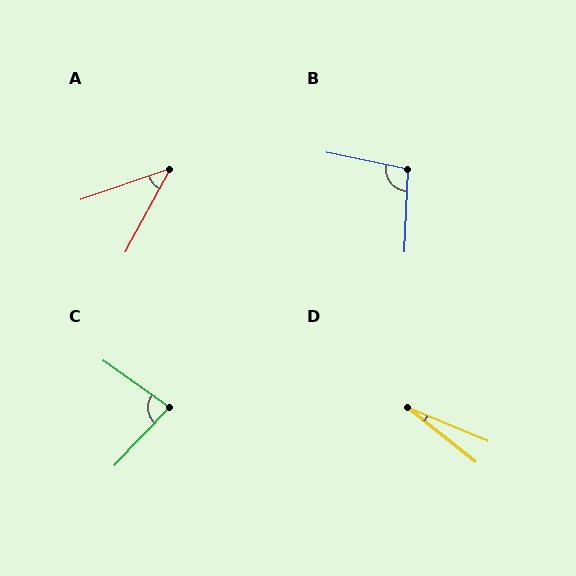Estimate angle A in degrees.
Approximately 43 degrees.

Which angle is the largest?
B, at approximately 99 degrees.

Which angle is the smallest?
D, at approximately 16 degrees.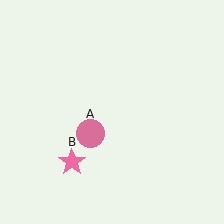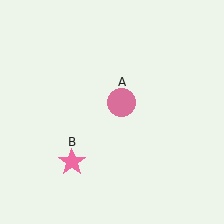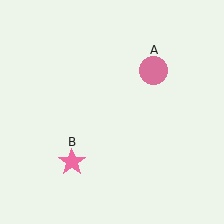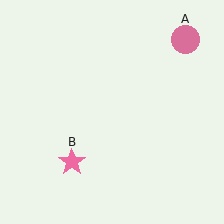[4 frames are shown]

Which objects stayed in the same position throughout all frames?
Pink star (object B) remained stationary.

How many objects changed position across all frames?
1 object changed position: pink circle (object A).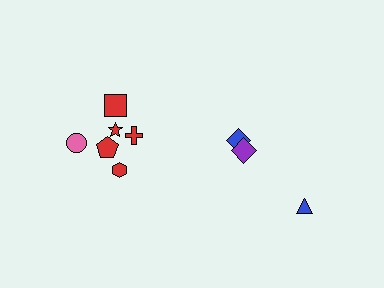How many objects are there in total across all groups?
There are 9 objects.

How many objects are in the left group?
There are 6 objects.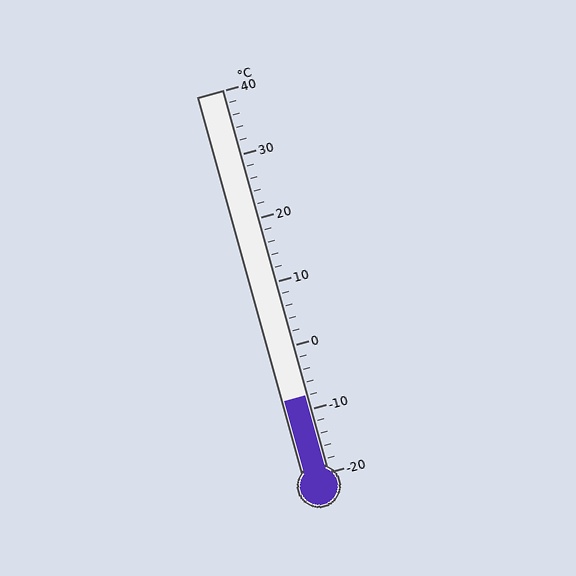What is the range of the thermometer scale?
The thermometer scale ranges from -20°C to 40°C.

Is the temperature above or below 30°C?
The temperature is below 30°C.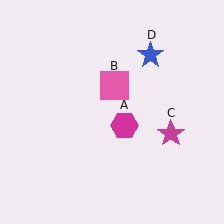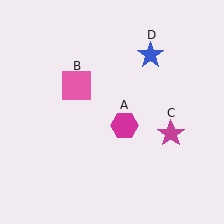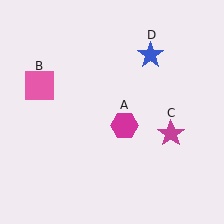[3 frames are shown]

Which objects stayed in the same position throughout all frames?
Magenta hexagon (object A) and magenta star (object C) and blue star (object D) remained stationary.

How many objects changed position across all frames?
1 object changed position: pink square (object B).